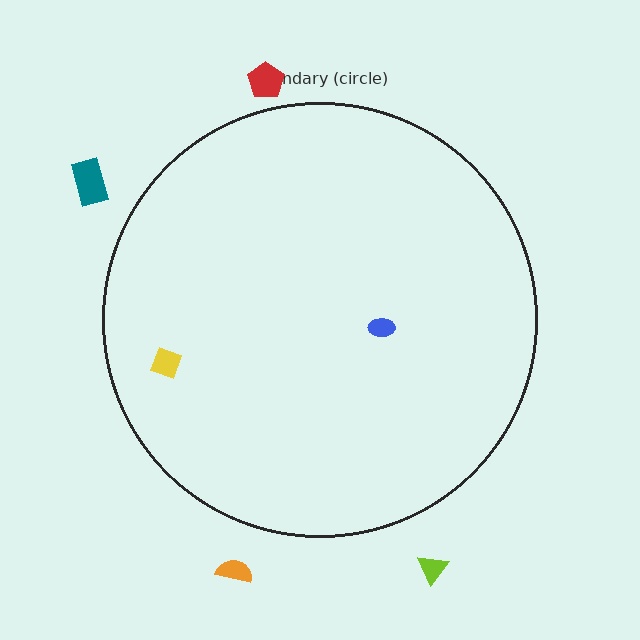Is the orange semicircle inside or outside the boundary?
Outside.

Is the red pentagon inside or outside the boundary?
Outside.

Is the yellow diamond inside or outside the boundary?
Inside.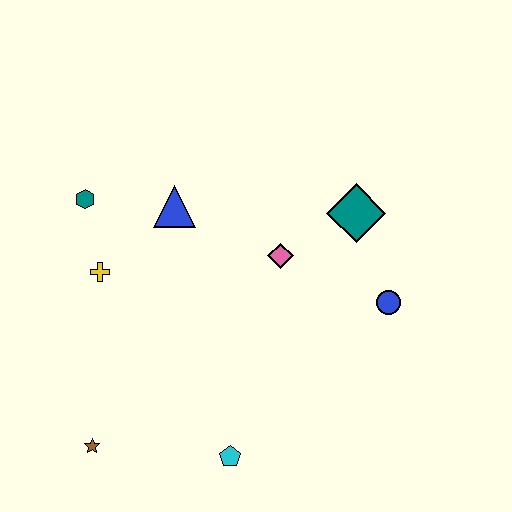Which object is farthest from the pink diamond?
The brown star is farthest from the pink diamond.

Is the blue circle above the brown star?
Yes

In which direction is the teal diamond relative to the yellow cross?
The teal diamond is to the right of the yellow cross.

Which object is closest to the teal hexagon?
The yellow cross is closest to the teal hexagon.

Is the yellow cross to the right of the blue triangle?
No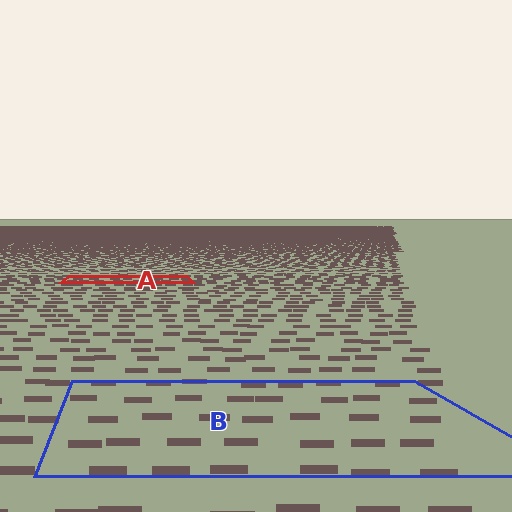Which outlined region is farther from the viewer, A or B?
Region A is farther from the viewer — the texture elements inside it appear smaller and more densely packed.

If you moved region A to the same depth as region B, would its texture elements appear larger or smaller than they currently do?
They would appear larger. At a closer depth, the same texture elements are projected at a bigger on-screen size.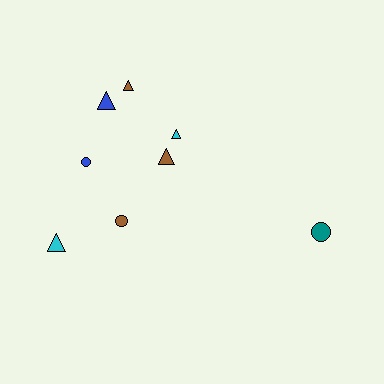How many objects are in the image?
There are 8 objects.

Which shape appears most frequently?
Triangle, with 5 objects.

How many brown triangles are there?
There are 2 brown triangles.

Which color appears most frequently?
Brown, with 3 objects.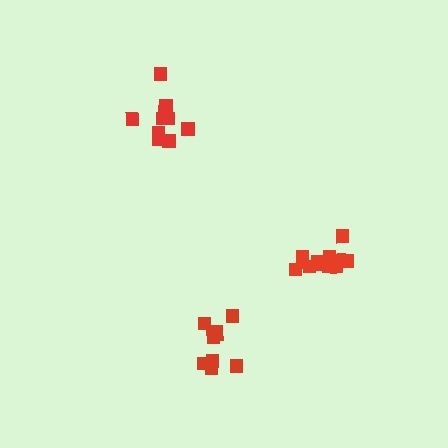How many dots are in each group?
Group 1: 12 dots, Group 2: 10 dots, Group 3: 9 dots (31 total).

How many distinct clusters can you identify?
There are 3 distinct clusters.